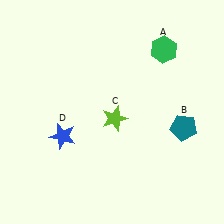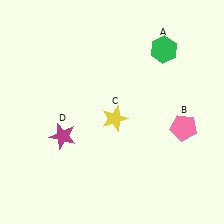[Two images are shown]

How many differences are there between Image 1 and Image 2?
There are 3 differences between the two images.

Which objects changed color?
B changed from teal to pink. C changed from lime to yellow. D changed from blue to magenta.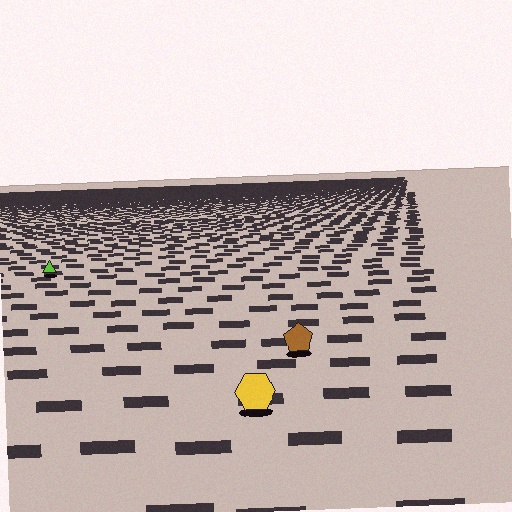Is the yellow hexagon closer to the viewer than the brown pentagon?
Yes. The yellow hexagon is closer — you can tell from the texture gradient: the ground texture is coarser near it.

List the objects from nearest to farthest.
From nearest to farthest: the yellow hexagon, the brown pentagon, the lime triangle.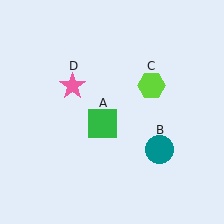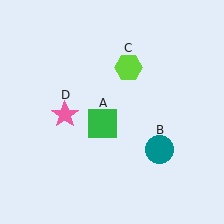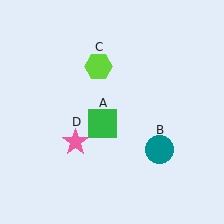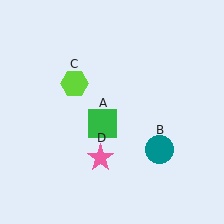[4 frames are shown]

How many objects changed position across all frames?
2 objects changed position: lime hexagon (object C), pink star (object D).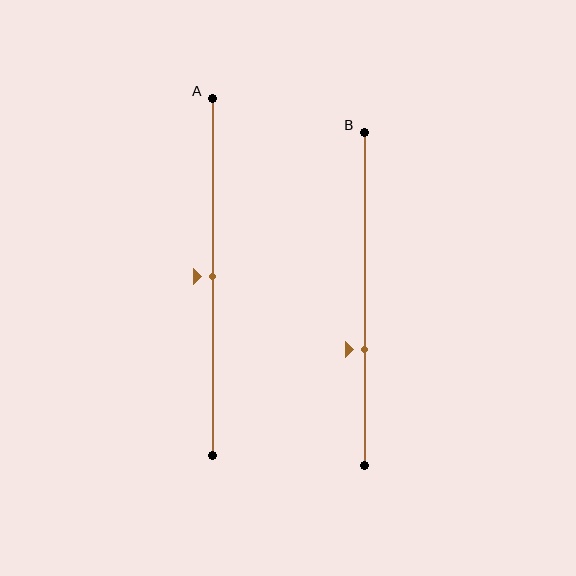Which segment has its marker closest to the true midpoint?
Segment A has its marker closest to the true midpoint.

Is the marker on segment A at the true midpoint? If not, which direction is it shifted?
Yes, the marker on segment A is at the true midpoint.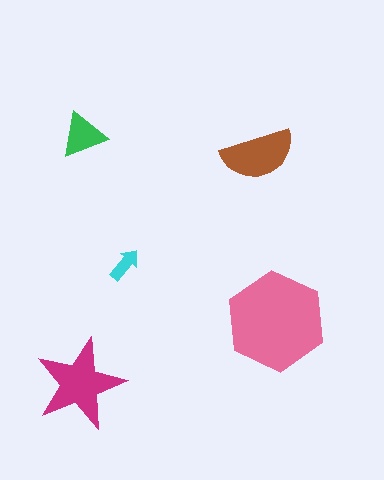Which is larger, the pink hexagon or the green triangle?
The pink hexagon.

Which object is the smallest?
The cyan arrow.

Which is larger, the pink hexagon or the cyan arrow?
The pink hexagon.